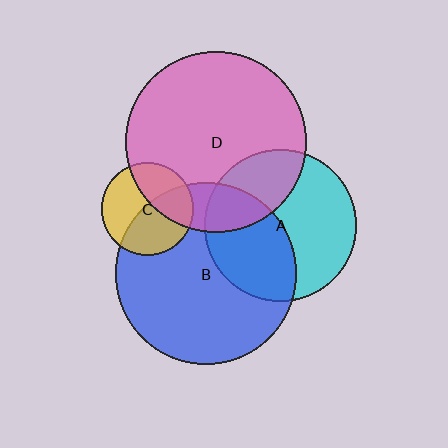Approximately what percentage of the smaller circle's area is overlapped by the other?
Approximately 30%.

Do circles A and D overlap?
Yes.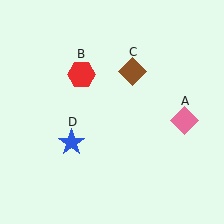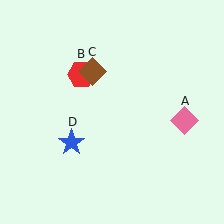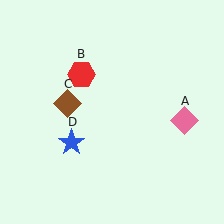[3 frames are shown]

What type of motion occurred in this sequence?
The brown diamond (object C) rotated counterclockwise around the center of the scene.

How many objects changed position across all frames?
1 object changed position: brown diamond (object C).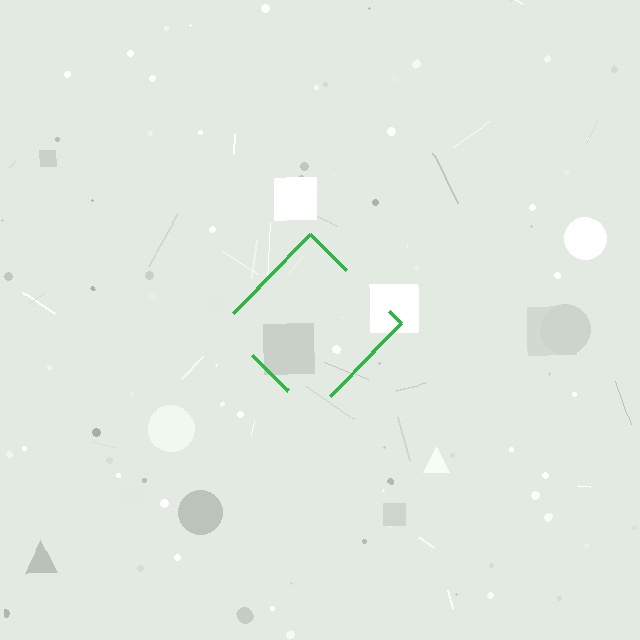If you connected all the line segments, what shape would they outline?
They would outline a diamond.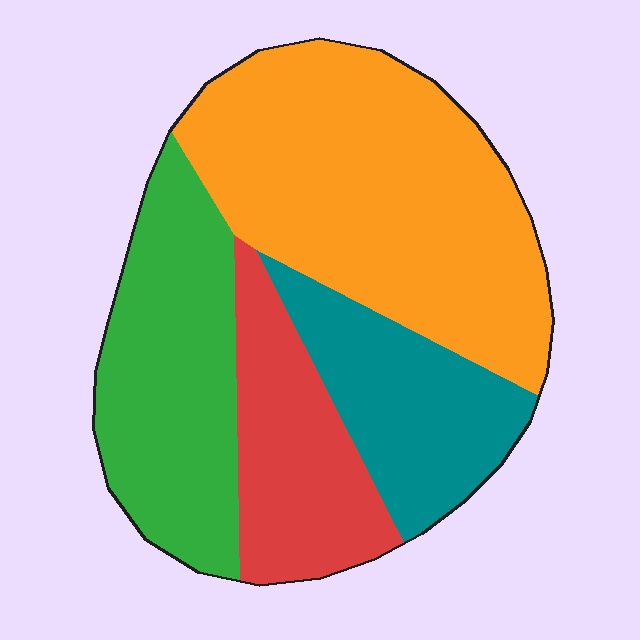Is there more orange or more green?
Orange.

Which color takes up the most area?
Orange, at roughly 40%.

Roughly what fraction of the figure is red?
Red takes up about one sixth (1/6) of the figure.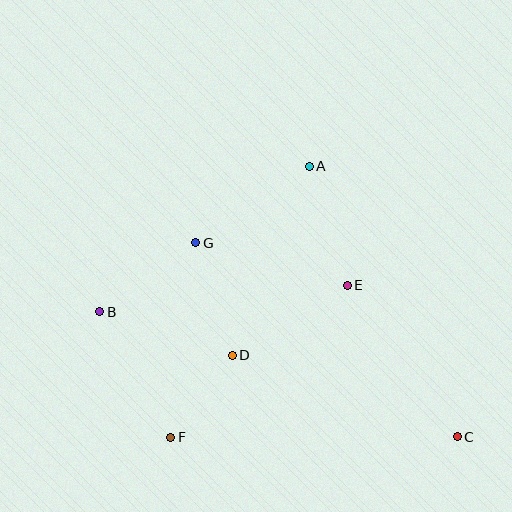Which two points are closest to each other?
Points D and F are closest to each other.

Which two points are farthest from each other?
Points B and C are farthest from each other.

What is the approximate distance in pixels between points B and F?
The distance between B and F is approximately 144 pixels.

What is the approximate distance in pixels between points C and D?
The distance between C and D is approximately 239 pixels.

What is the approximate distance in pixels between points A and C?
The distance between A and C is approximately 308 pixels.